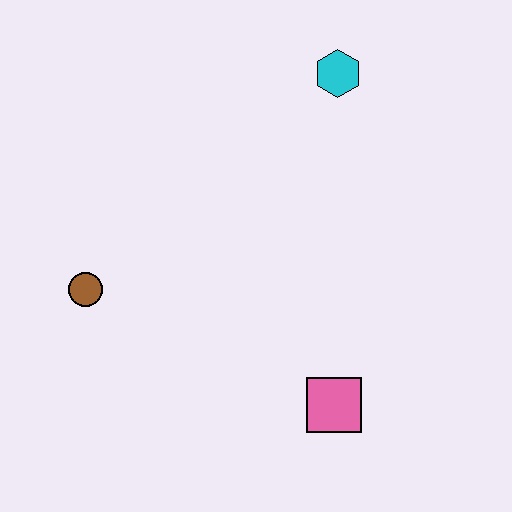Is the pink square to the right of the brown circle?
Yes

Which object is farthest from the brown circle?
The cyan hexagon is farthest from the brown circle.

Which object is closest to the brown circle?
The pink square is closest to the brown circle.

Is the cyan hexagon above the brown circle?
Yes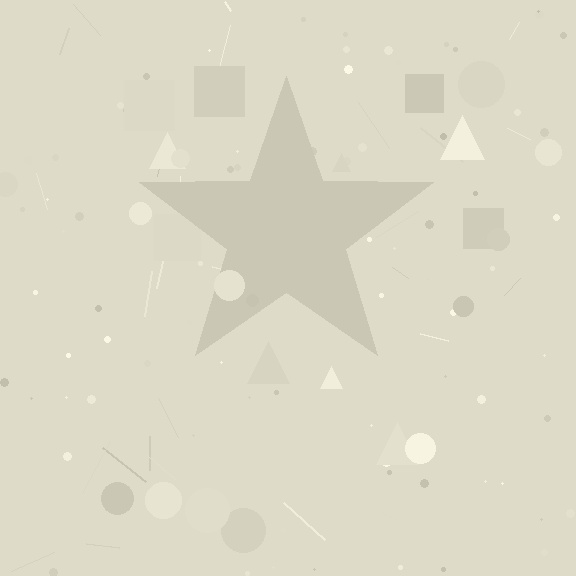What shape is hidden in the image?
A star is hidden in the image.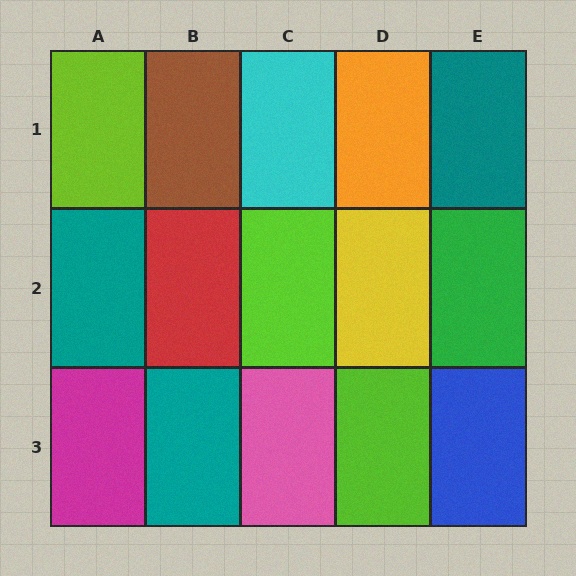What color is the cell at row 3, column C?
Pink.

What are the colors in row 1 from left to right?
Lime, brown, cyan, orange, teal.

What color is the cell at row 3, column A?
Magenta.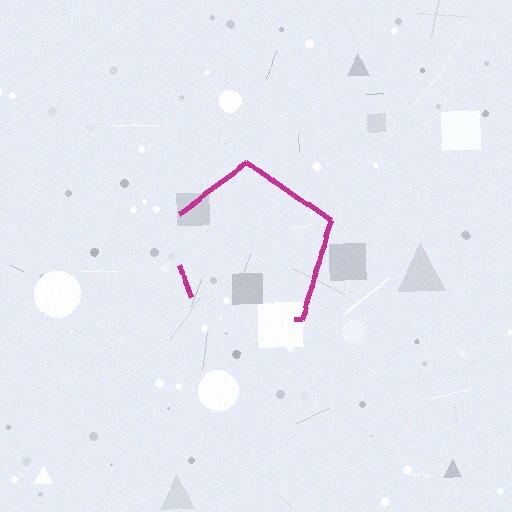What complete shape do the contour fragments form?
The contour fragments form a pentagon.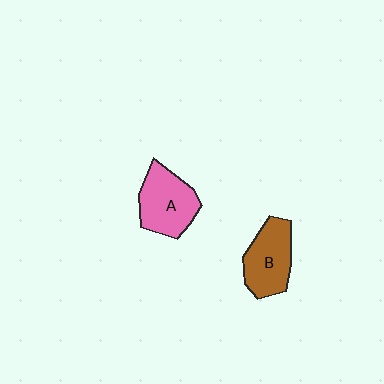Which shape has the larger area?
Shape A (pink).